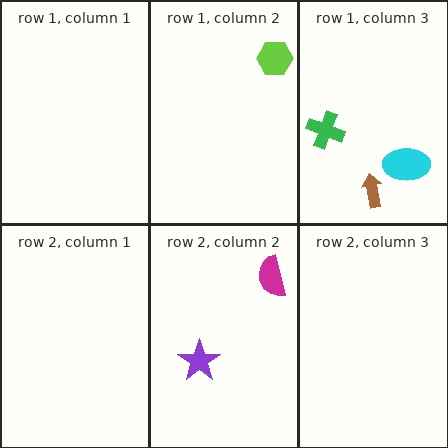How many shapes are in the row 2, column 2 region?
2.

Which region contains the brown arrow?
The row 1, column 3 region.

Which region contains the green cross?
The row 1, column 3 region.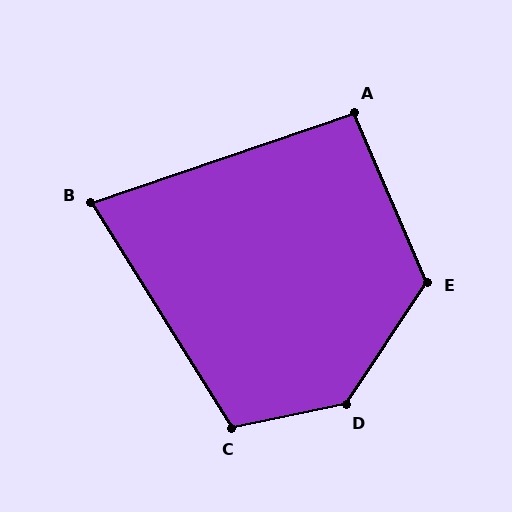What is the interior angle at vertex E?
Approximately 123 degrees (obtuse).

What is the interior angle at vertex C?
Approximately 110 degrees (obtuse).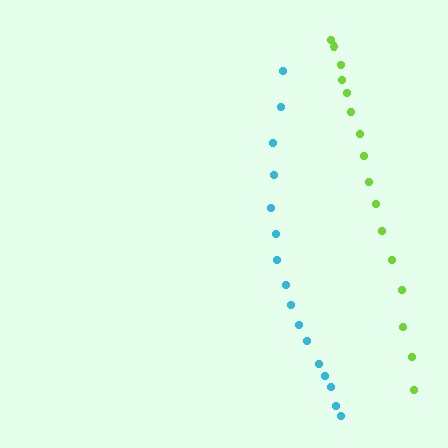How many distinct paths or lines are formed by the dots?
There are 2 distinct paths.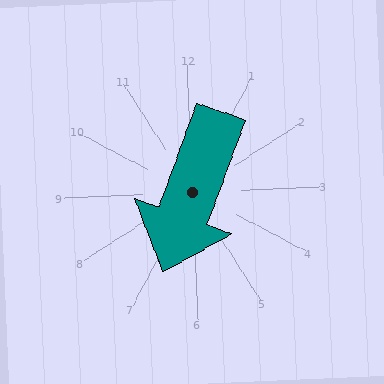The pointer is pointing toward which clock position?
Roughly 7 o'clock.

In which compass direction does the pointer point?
South.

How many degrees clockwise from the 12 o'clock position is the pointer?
Approximately 202 degrees.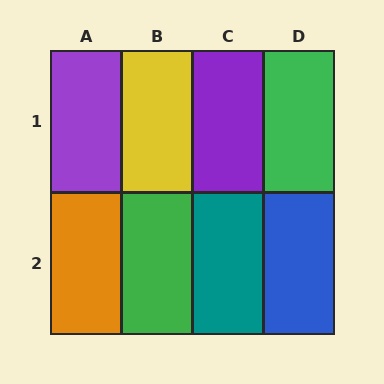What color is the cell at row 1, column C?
Purple.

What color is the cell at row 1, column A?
Purple.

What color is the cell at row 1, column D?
Green.